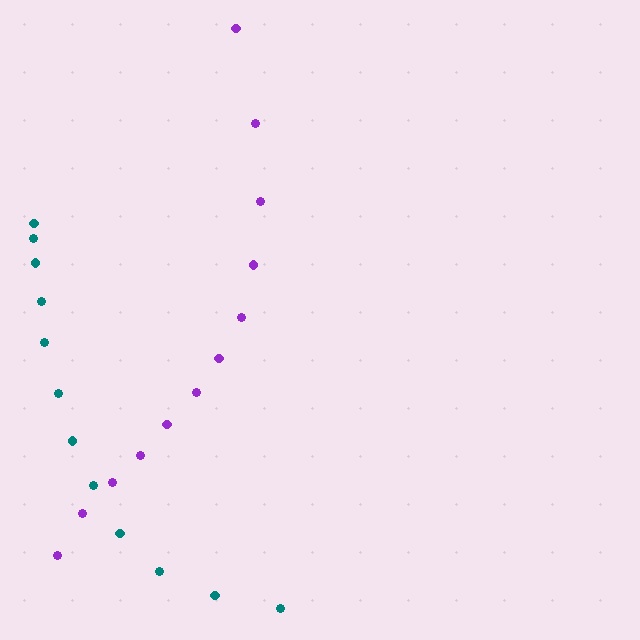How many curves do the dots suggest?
There are 2 distinct paths.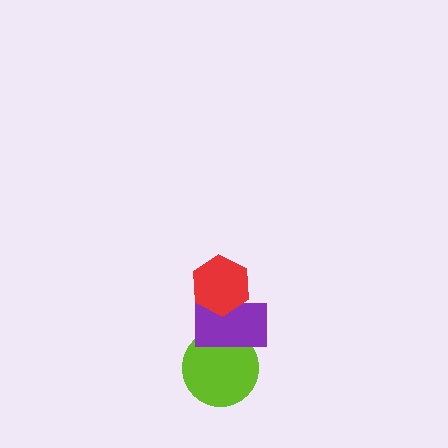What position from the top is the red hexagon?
The red hexagon is 1st from the top.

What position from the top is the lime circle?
The lime circle is 3rd from the top.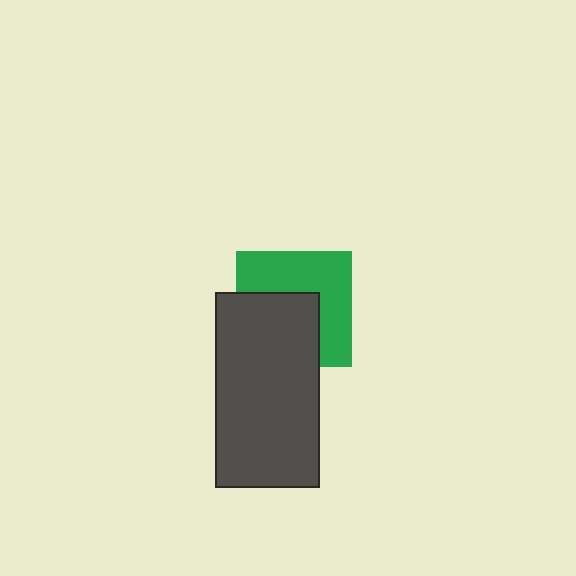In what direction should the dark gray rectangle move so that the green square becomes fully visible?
The dark gray rectangle should move toward the lower-left. That is the shortest direction to clear the overlap and leave the green square fully visible.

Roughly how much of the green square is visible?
About half of it is visible (roughly 53%).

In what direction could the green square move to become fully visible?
The green square could move toward the upper-right. That would shift it out from behind the dark gray rectangle entirely.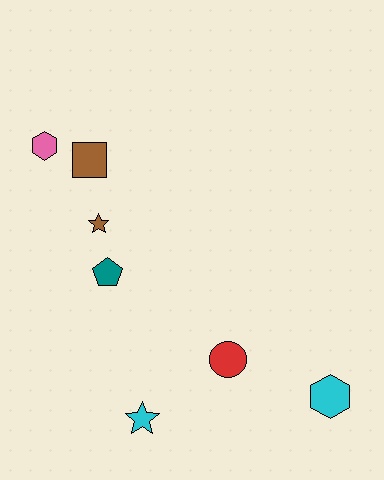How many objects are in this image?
There are 7 objects.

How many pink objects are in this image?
There is 1 pink object.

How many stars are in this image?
There are 2 stars.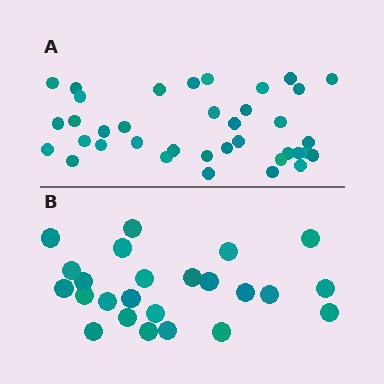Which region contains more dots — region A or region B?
Region A (the top region) has more dots.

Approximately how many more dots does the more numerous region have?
Region A has approximately 15 more dots than region B.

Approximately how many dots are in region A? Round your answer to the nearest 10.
About 40 dots. (The exact count is 37, which rounds to 40.)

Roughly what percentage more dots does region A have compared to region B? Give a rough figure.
About 55% more.